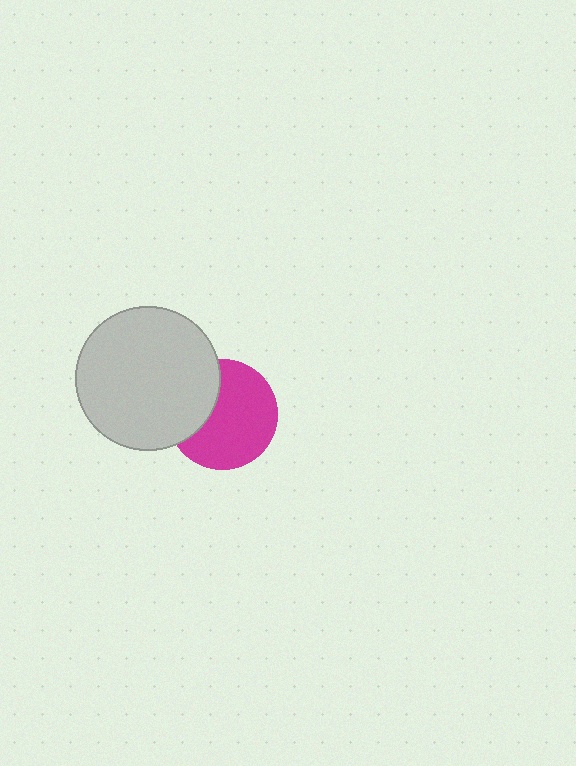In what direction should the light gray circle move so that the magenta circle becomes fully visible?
The light gray circle should move left. That is the shortest direction to clear the overlap and leave the magenta circle fully visible.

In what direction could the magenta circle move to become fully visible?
The magenta circle could move right. That would shift it out from behind the light gray circle entirely.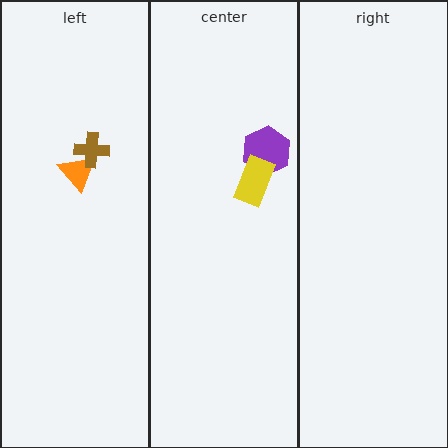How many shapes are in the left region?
2.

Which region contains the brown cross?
The left region.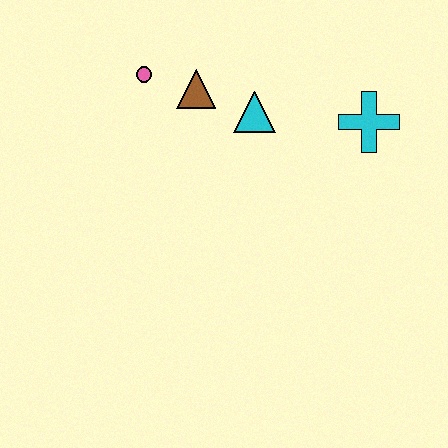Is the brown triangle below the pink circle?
Yes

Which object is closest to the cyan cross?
The cyan triangle is closest to the cyan cross.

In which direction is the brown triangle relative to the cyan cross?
The brown triangle is to the left of the cyan cross.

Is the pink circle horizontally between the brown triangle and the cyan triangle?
No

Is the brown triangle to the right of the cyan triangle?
No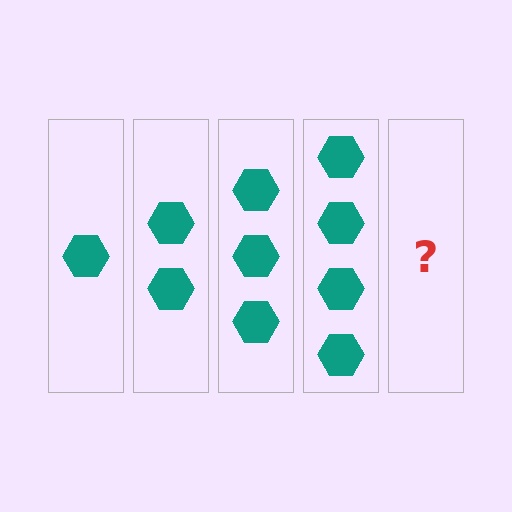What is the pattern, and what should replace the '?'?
The pattern is that each step adds one more hexagon. The '?' should be 5 hexagons.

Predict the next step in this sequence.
The next step is 5 hexagons.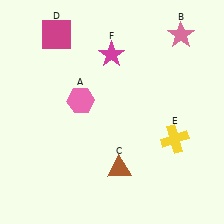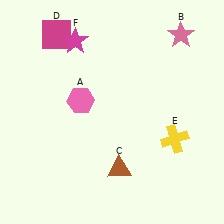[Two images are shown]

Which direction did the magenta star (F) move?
The magenta star (F) moved left.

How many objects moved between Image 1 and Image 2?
1 object moved between the two images.